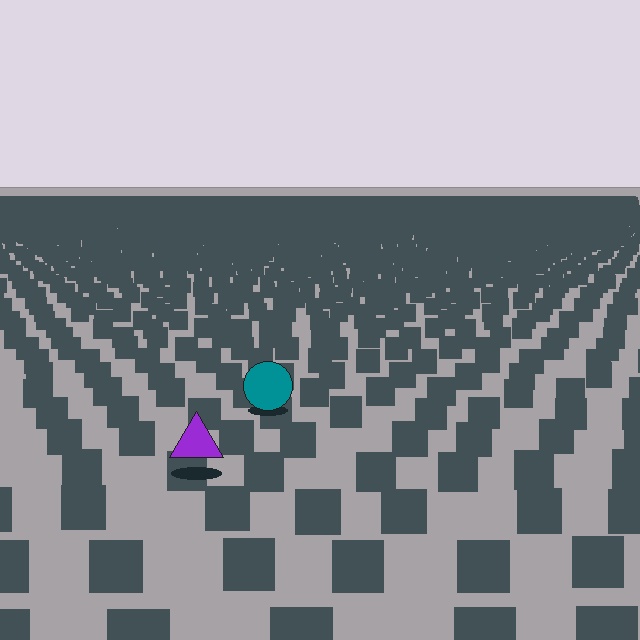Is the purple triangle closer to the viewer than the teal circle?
Yes. The purple triangle is closer — you can tell from the texture gradient: the ground texture is coarser near it.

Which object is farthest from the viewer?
The teal circle is farthest from the viewer. It appears smaller and the ground texture around it is denser.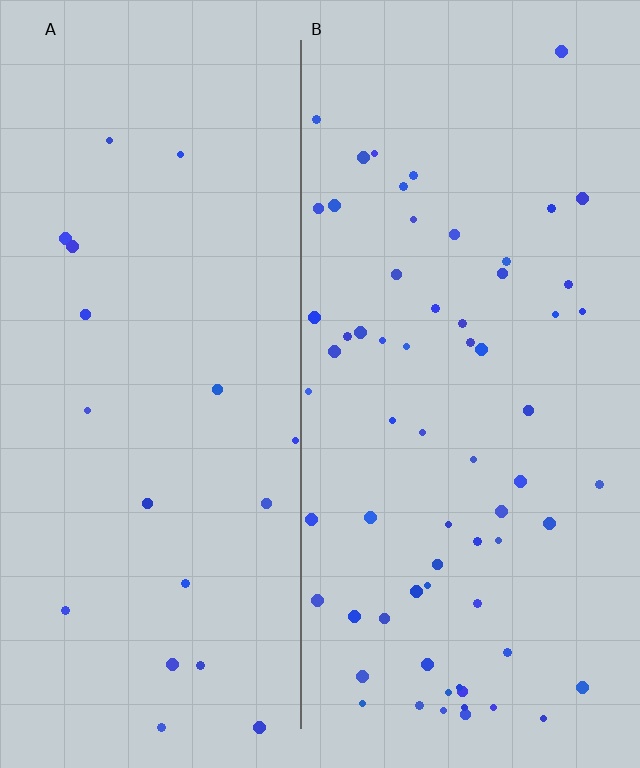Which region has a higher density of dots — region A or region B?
B (the right).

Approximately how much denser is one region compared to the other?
Approximately 3.4× — region B over region A.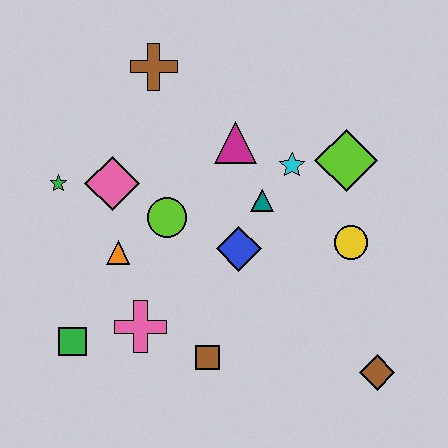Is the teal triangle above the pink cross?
Yes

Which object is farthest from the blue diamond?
The brown cross is farthest from the blue diamond.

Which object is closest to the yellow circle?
The lime diamond is closest to the yellow circle.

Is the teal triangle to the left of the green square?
No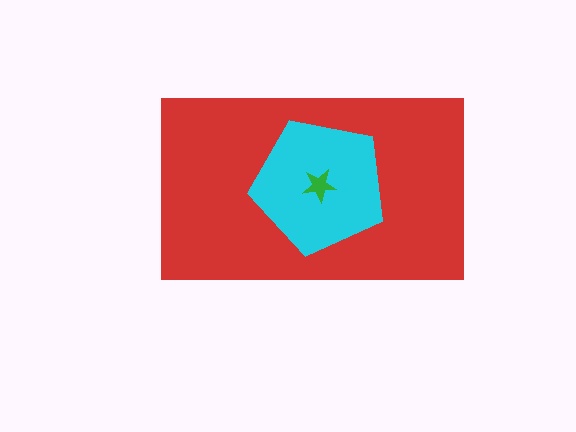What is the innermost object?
The green star.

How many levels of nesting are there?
3.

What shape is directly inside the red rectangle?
The cyan pentagon.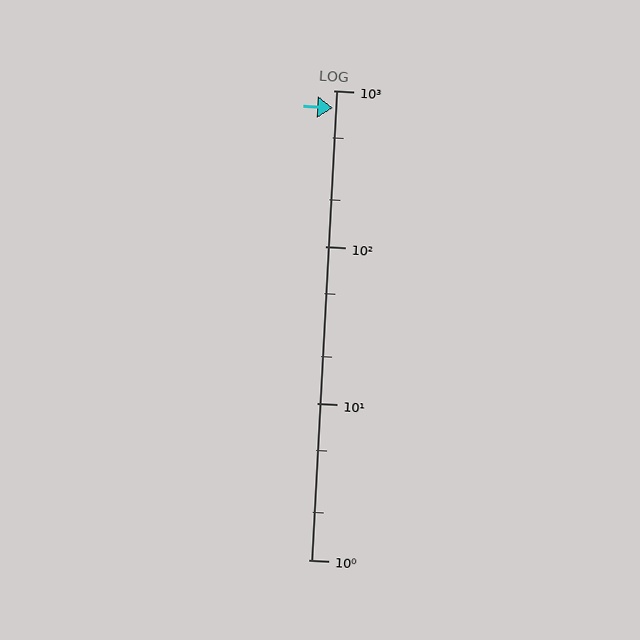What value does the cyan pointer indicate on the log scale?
The pointer indicates approximately 770.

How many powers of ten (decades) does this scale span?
The scale spans 3 decades, from 1 to 1000.